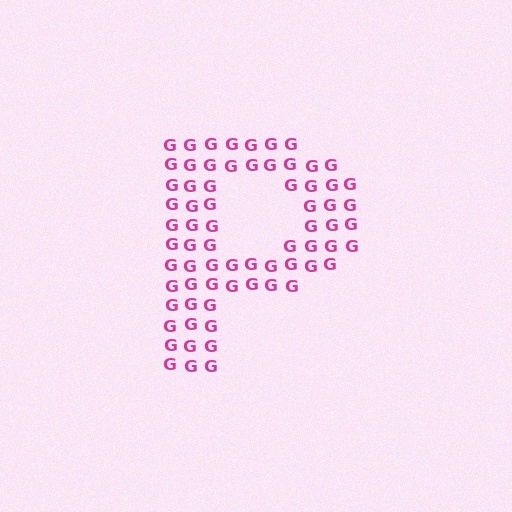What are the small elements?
The small elements are letter G's.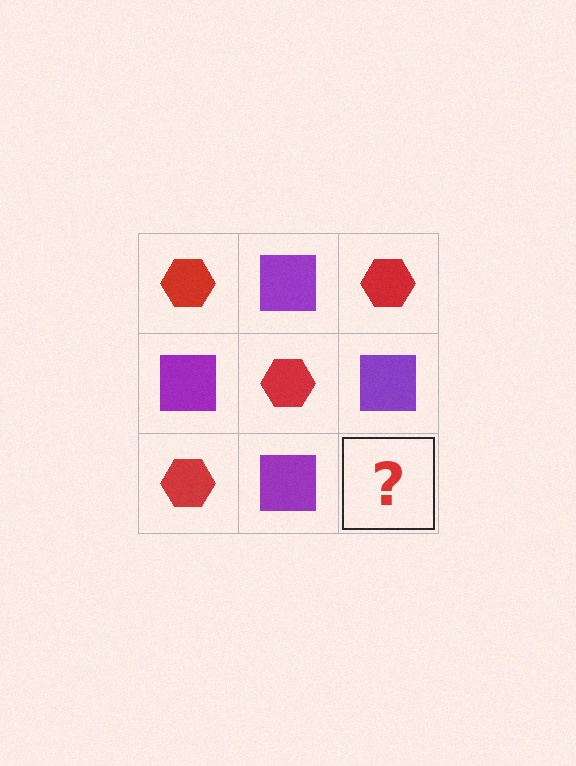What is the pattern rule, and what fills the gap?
The rule is that it alternates red hexagon and purple square in a checkerboard pattern. The gap should be filled with a red hexagon.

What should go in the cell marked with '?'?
The missing cell should contain a red hexagon.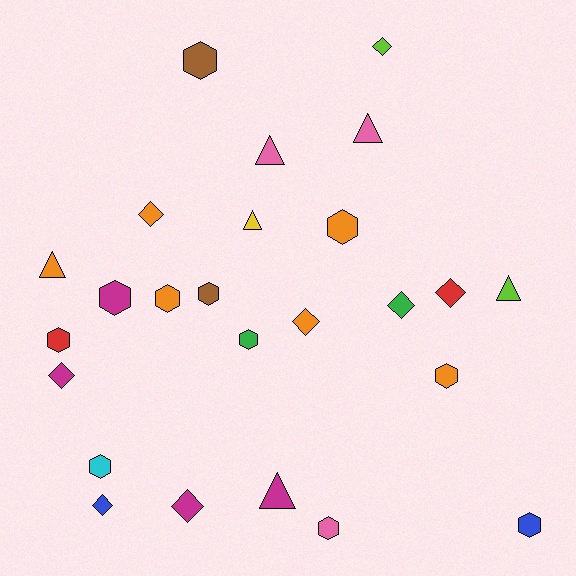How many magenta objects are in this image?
There are 4 magenta objects.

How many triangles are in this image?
There are 6 triangles.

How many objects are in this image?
There are 25 objects.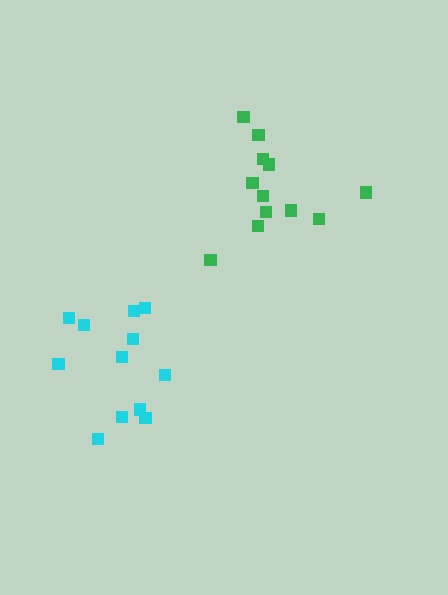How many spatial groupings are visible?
There are 2 spatial groupings.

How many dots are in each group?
Group 1: 12 dots, Group 2: 12 dots (24 total).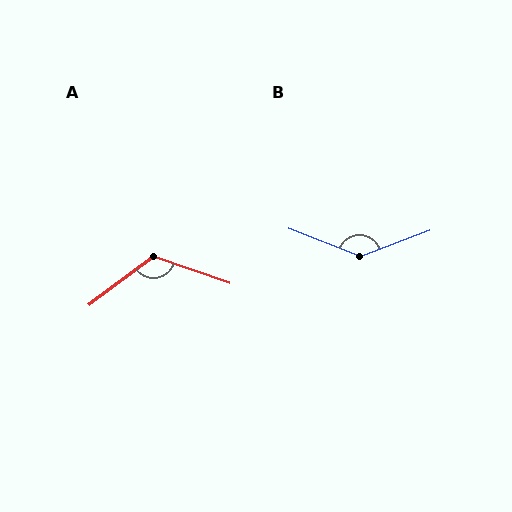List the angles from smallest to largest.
A (124°), B (138°).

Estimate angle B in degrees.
Approximately 138 degrees.